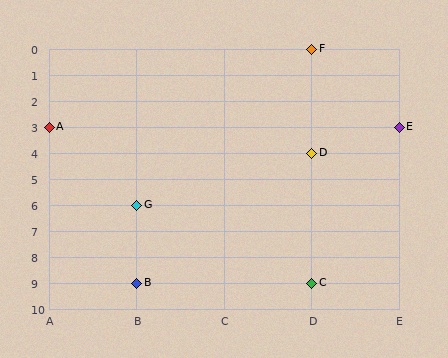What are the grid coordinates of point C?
Point C is at grid coordinates (D, 9).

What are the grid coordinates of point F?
Point F is at grid coordinates (D, 0).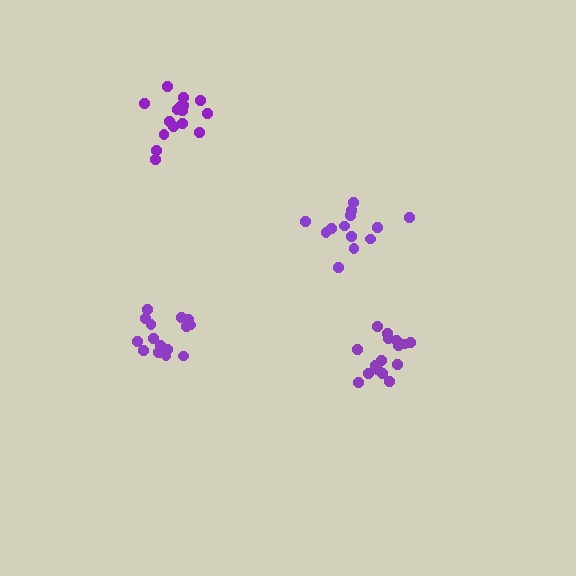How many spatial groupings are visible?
There are 4 spatial groupings.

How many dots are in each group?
Group 1: 15 dots, Group 2: 16 dots, Group 3: 16 dots, Group 4: 13 dots (60 total).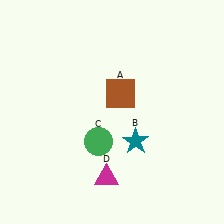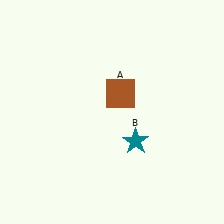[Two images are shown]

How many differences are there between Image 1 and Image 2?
There are 2 differences between the two images.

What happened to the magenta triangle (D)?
The magenta triangle (D) was removed in Image 2. It was in the bottom-left area of Image 1.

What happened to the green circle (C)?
The green circle (C) was removed in Image 2. It was in the bottom-left area of Image 1.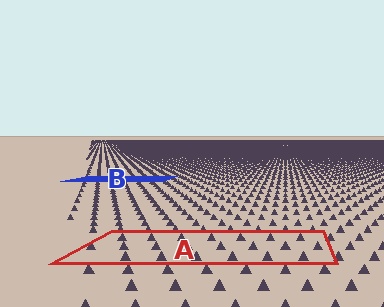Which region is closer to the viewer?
Region A is closer. The texture elements there are larger and more spread out.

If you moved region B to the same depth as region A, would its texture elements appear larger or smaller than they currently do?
They would appear larger. At a closer depth, the same texture elements are projected at a bigger on-screen size.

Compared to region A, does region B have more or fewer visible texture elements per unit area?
Region B has more texture elements per unit area — they are packed more densely because it is farther away.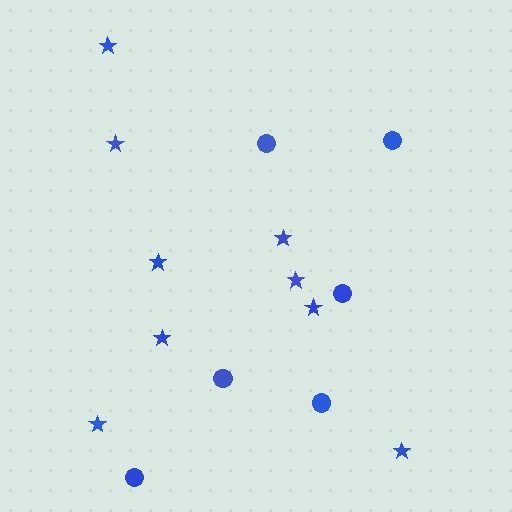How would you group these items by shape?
There are 2 groups: one group of circles (6) and one group of stars (9).